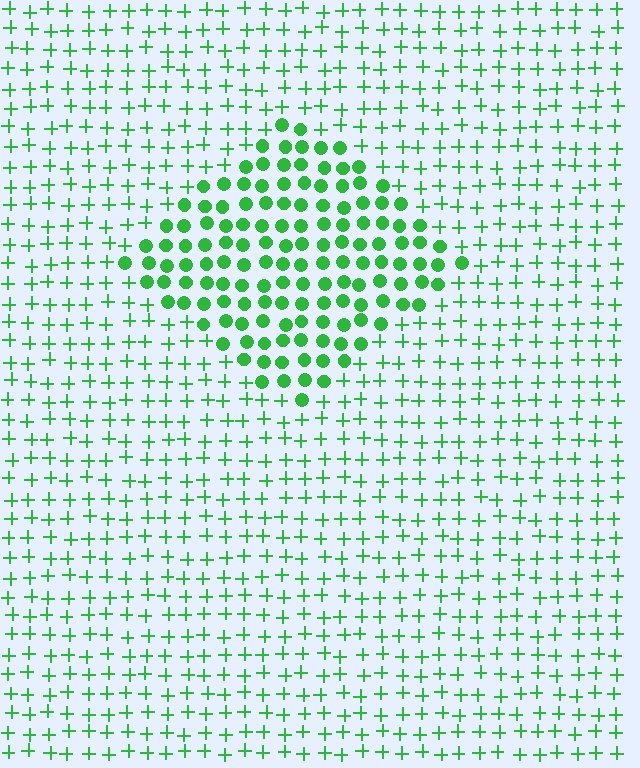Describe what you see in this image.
The image is filled with small green elements arranged in a uniform grid. A diamond-shaped region contains circles, while the surrounding area contains plus signs. The boundary is defined purely by the change in element shape.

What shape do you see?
I see a diamond.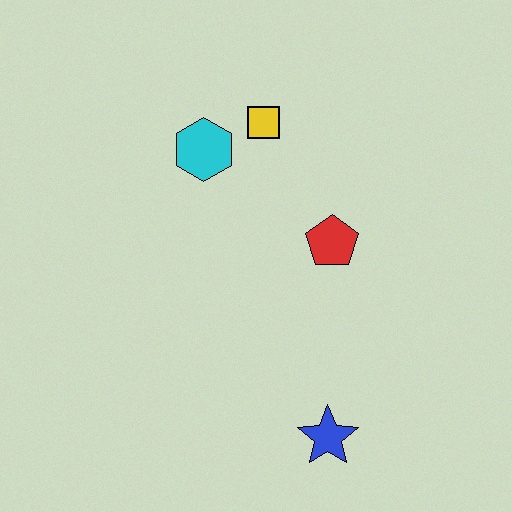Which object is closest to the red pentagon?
The yellow square is closest to the red pentagon.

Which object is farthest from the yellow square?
The blue star is farthest from the yellow square.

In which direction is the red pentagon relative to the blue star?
The red pentagon is above the blue star.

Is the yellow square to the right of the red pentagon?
No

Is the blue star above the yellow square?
No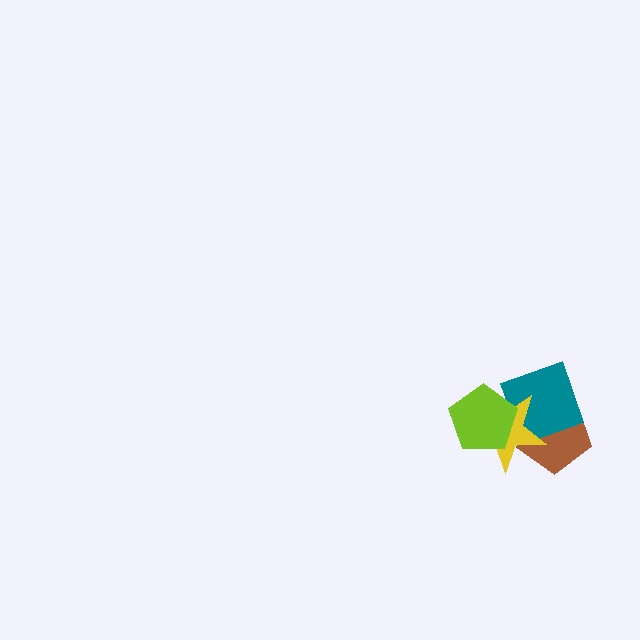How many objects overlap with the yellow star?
3 objects overlap with the yellow star.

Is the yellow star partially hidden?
Yes, it is partially covered by another shape.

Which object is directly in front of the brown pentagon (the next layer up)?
The teal square is directly in front of the brown pentagon.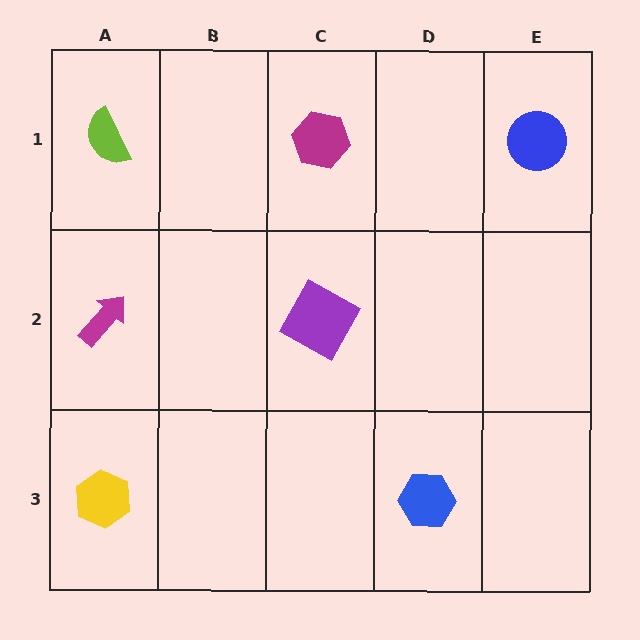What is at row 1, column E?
A blue circle.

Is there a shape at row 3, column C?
No, that cell is empty.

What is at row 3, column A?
A yellow hexagon.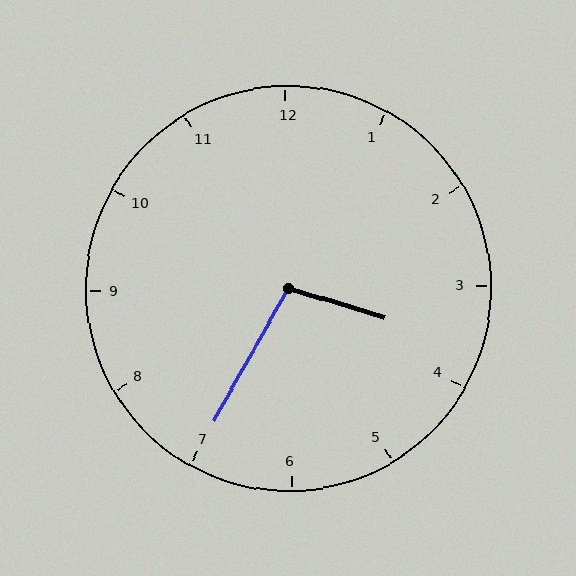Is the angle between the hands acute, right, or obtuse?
It is obtuse.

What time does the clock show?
3:35.